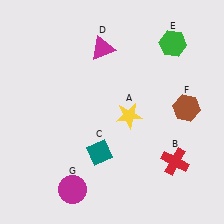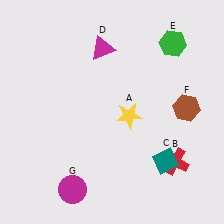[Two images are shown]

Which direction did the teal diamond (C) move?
The teal diamond (C) moved right.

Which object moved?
The teal diamond (C) moved right.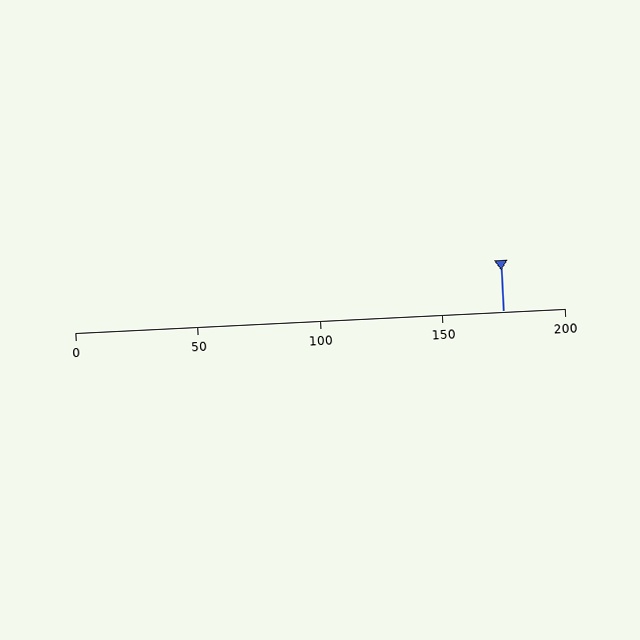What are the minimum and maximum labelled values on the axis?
The axis runs from 0 to 200.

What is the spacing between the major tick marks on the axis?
The major ticks are spaced 50 apart.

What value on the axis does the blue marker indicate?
The marker indicates approximately 175.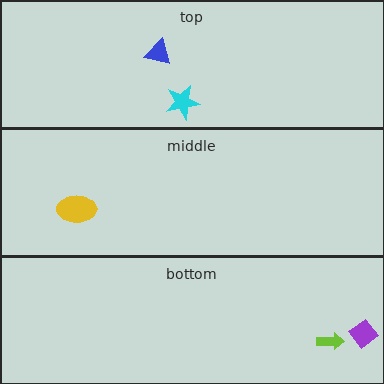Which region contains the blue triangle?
The top region.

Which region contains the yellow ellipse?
The middle region.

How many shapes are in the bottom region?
2.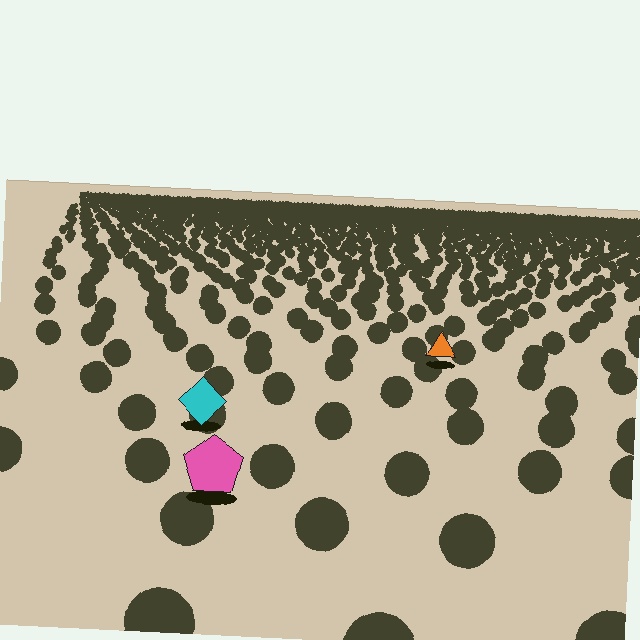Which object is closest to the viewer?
The pink pentagon is closest. The texture marks near it are larger and more spread out.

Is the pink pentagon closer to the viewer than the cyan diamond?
Yes. The pink pentagon is closer — you can tell from the texture gradient: the ground texture is coarser near it.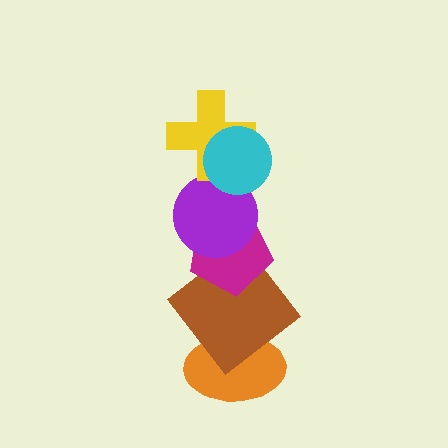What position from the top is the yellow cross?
The yellow cross is 2nd from the top.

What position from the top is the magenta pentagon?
The magenta pentagon is 4th from the top.